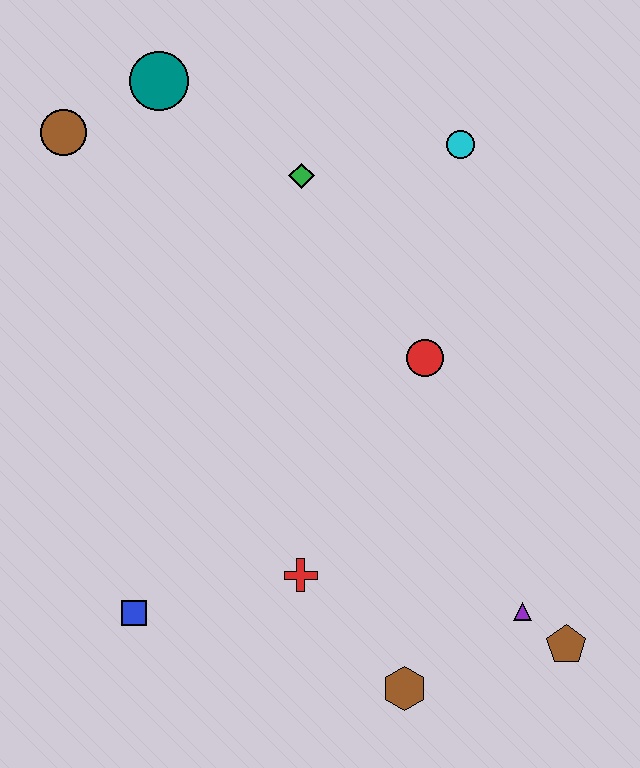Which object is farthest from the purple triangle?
The brown circle is farthest from the purple triangle.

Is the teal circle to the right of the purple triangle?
No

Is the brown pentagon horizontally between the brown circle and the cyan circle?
No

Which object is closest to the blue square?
The red cross is closest to the blue square.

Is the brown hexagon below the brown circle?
Yes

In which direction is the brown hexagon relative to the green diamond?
The brown hexagon is below the green diamond.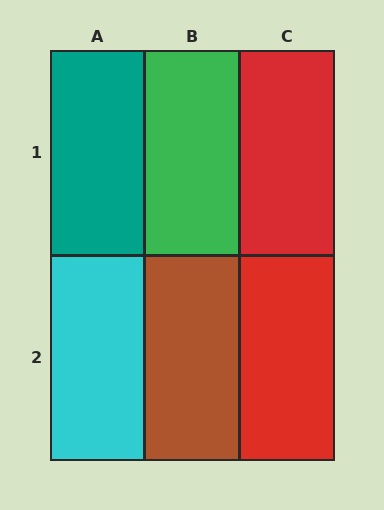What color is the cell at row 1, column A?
Teal.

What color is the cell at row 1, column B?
Green.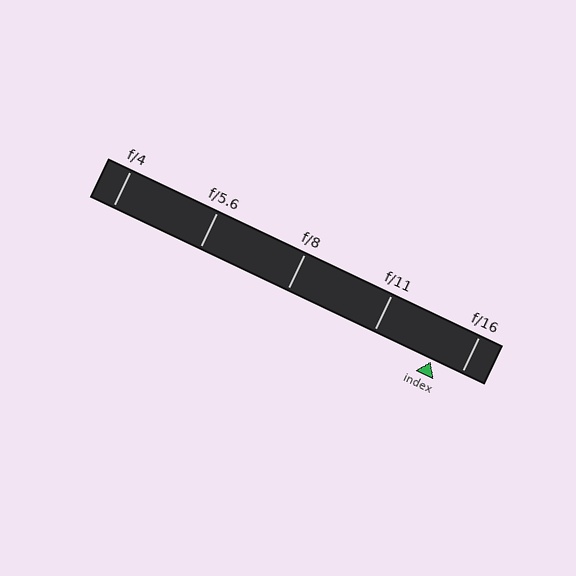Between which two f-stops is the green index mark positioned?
The index mark is between f/11 and f/16.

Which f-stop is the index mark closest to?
The index mark is closest to f/16.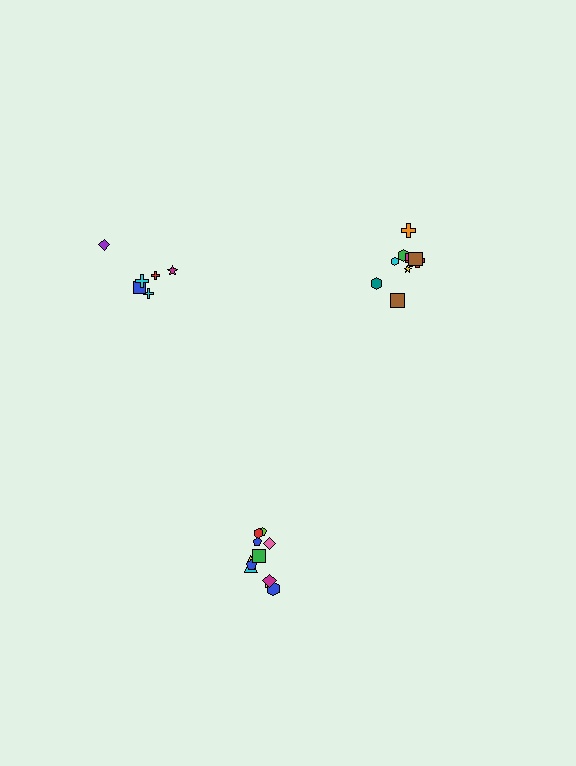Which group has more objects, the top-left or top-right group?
The top-right group.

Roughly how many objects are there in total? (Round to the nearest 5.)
Roughly 30 objects in total.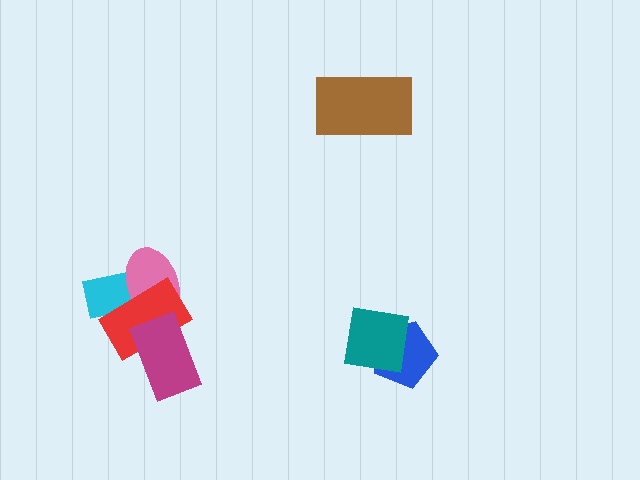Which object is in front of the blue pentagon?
The teal square is in front of the blue pentagon.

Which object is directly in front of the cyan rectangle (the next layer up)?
The pink ellipse is directly in front of the cyan rectangle.